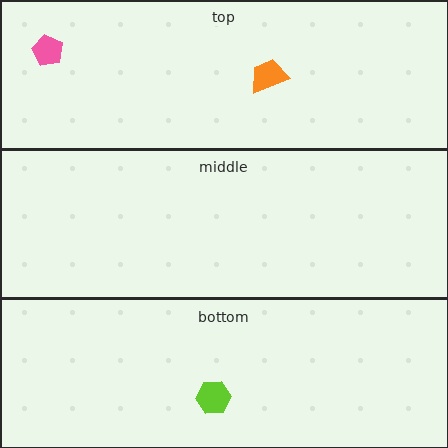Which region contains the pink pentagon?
The top region.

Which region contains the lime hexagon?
The bottom region.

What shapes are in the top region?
The pink pentagon, the orange trapezoid.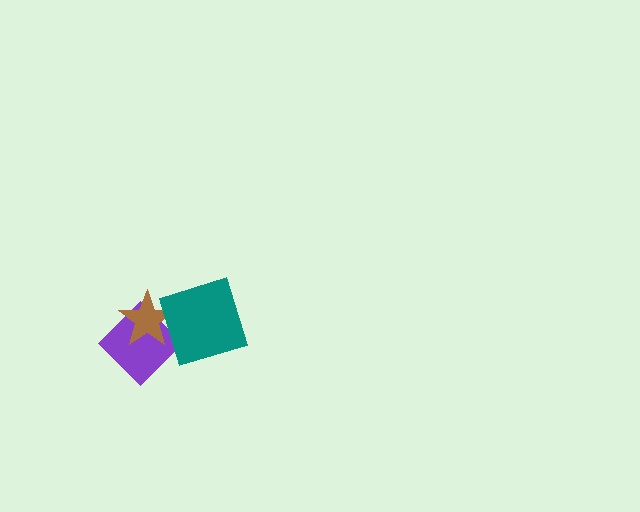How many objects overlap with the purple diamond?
2 objects overlap with the purple diamond.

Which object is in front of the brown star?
The teal diamond is in front of the brown star.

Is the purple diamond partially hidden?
Yes, it is partially covered by another shape.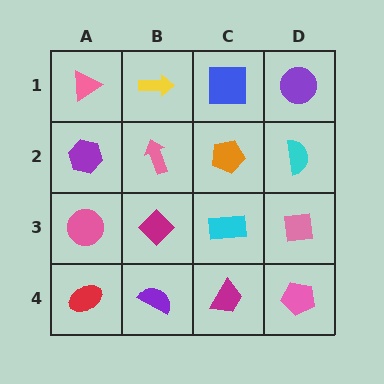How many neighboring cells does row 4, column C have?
3.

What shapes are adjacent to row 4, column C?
A cyan rectangle (row 3, column C), a purple semicircle (row 4, column B), a pink pentagon (row 4, column D).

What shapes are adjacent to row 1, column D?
A cyan semicircle (row 2, column D), a blue square (row 1, column C).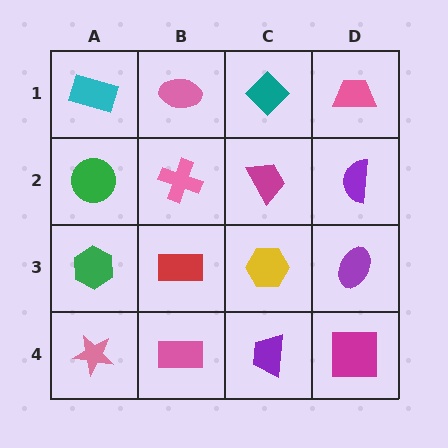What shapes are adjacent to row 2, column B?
A pink ellipse (row 1, column B), a red rectangle (row 3, column B), a green circle (row 2, column A), a magenta trapezoid (row 2, column C).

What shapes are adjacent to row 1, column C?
A magenta trapezoid (row 2, column C), a pink ellipse (row 1, column B), a pink trapezoid (row 1, column D).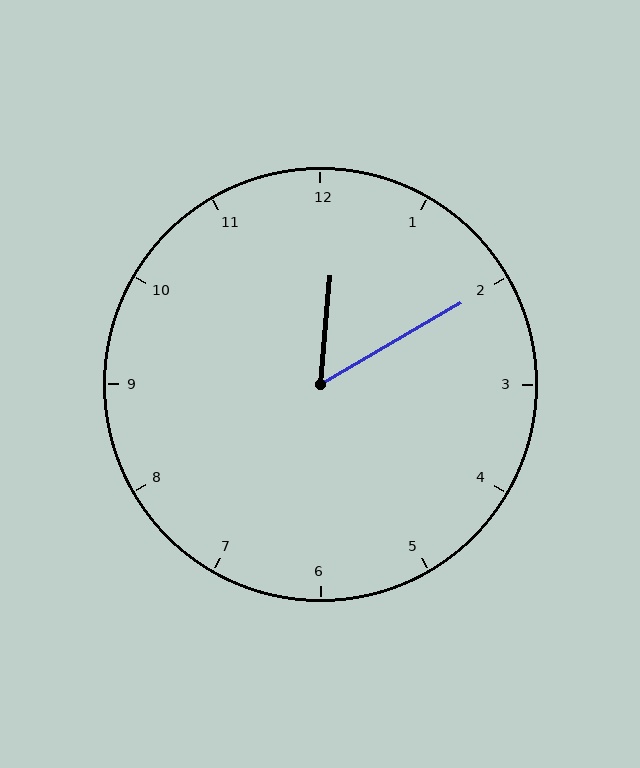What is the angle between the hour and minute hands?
Approximately 55 degrees.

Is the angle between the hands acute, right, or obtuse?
It is acute.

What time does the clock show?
12:10.